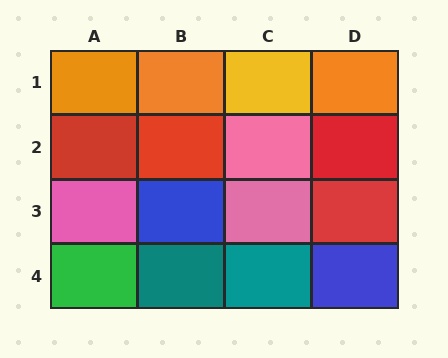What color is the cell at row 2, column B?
Red.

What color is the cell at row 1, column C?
Yellow.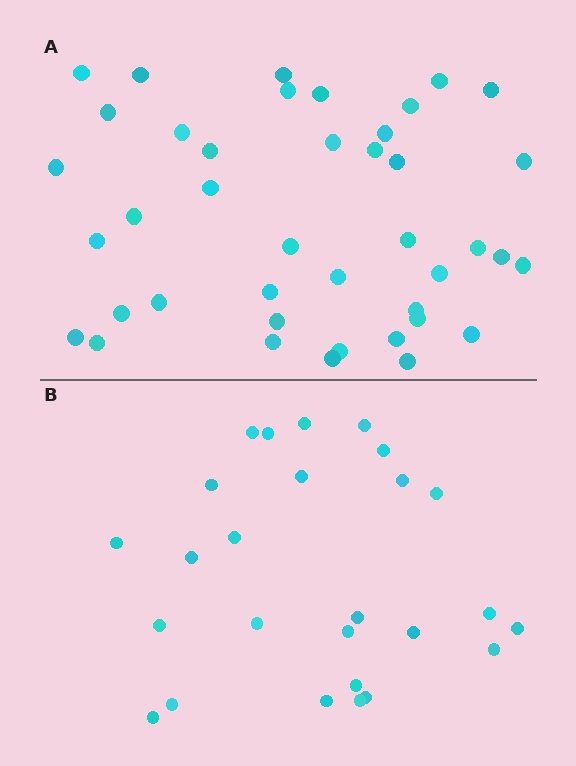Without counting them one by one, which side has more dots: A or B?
Region A (the top region) has more dots.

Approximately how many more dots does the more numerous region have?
Region A has approximately 15 more dots than region B.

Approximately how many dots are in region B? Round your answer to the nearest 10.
About 30 dots. (The exact count is 26, which rounds to 30.)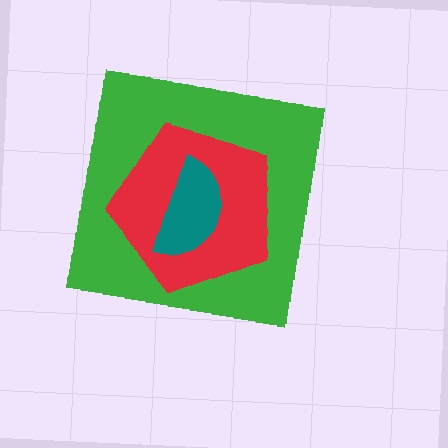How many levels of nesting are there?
3.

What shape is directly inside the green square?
The red pentagon.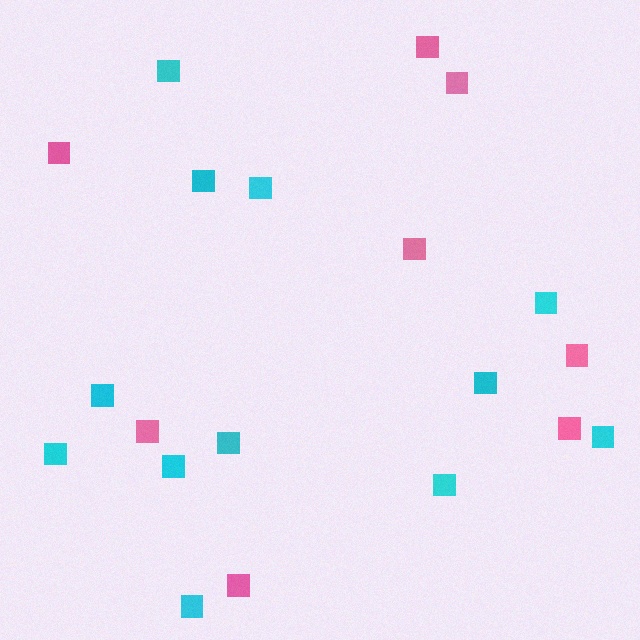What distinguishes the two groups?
There are 2 groups: one group of cyan squares (12) and one group of pink squares (8).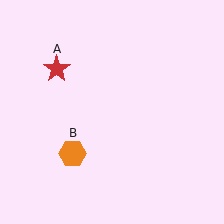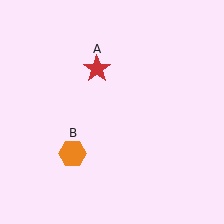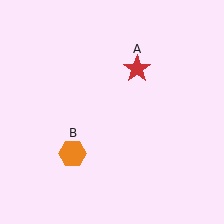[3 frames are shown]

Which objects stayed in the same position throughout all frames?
Orange hexagon (object B) remained stationary.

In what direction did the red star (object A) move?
The red star (object A) moved right.